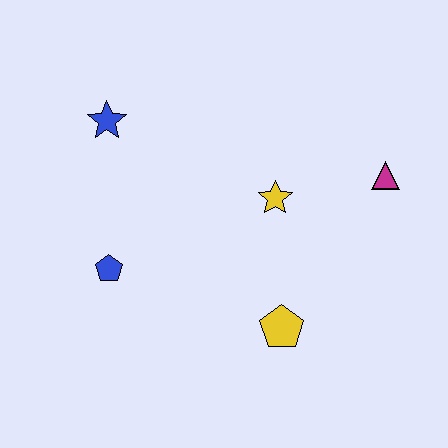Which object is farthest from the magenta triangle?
The blue pentagon is farthest from the magenta triangle.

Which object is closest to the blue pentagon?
The blue star is closest to the blue pentagon.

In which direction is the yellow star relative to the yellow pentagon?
The yellow star is above the yellow pentagon.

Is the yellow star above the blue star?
No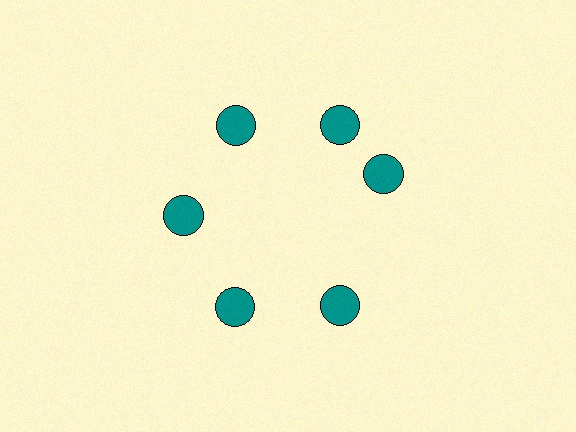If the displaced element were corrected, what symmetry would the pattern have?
It would have 6-fold rotational symmetry — the pattern would map onto itself every 60 degrees.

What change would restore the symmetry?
The symmetry would be restored by rotating it back into even spacing with its neighbors so that all 6 circles sit at equal angles and equal distance from the center.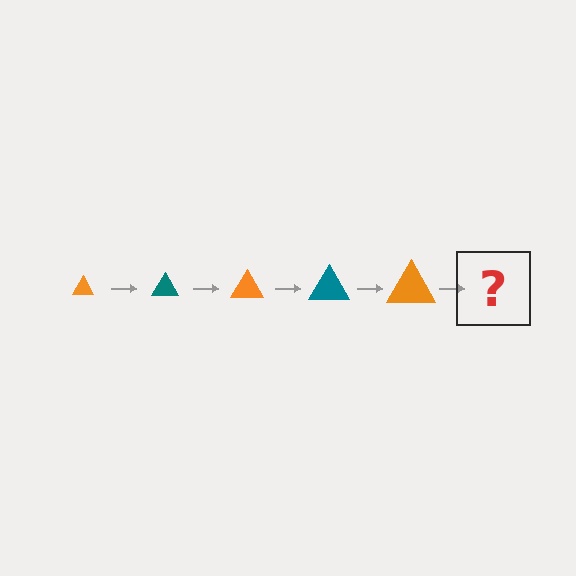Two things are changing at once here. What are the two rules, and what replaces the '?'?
The two rules are that the triangle grows larger each step and the color cycles through orange and teal. The '?' should be a teal triangle, larger than the previous one.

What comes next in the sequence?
The next element should be a teal triangle, larger than the previous one.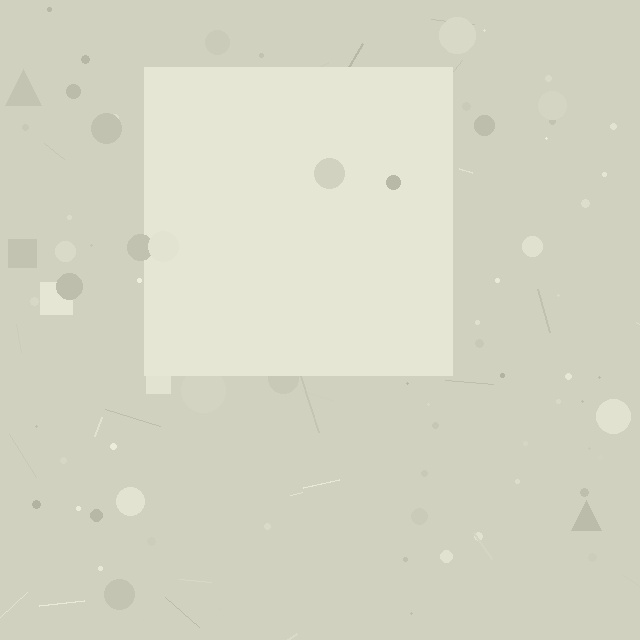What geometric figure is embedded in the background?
A square is embedded in the background.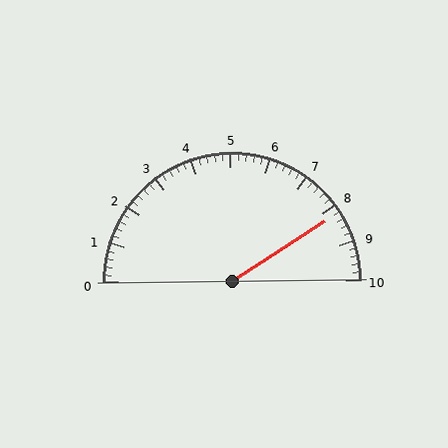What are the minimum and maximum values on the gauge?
The gauge ranges from 0 to 10.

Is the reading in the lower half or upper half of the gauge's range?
The reading is in the upper half of the range (0 to 10).